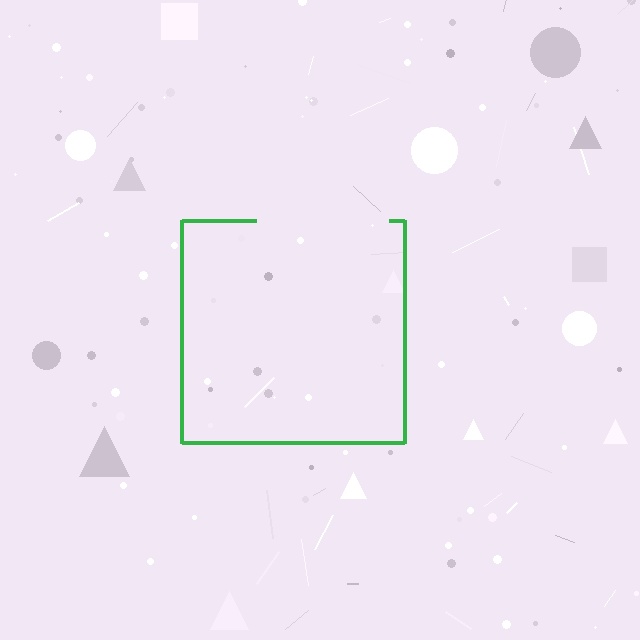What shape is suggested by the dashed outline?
The dashed outline suggests a square.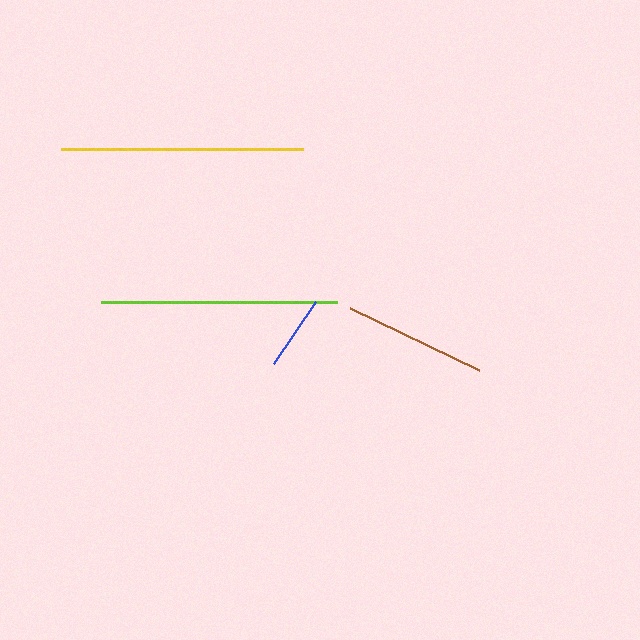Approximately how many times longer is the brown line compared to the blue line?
The brown line is approximately 1.9 times the length of the blue line.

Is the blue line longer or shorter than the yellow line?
The yellow line is longer than the blue line.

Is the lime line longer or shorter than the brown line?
The lime line is longer than the brown line.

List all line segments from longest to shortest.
From longest to shortest: yellow, lime, brown, blue.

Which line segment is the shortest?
The blue line is the shortest at approximately 75 pixels.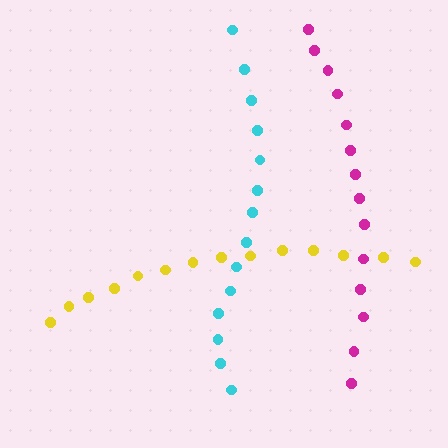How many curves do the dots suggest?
There are 3 distinct paths.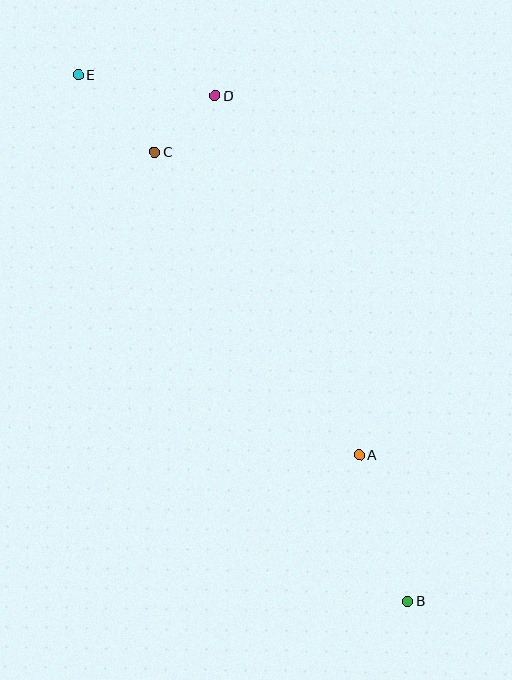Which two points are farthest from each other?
Points B and E are farthest from each other.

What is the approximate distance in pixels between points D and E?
The distance between D and E is approximately 139 pixels.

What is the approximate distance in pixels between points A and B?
The distance between A and B is approximately 154 pixels.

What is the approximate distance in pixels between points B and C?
The distance between B and C is approximately 516 pixels.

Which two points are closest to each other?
Points C and D are closest to each other.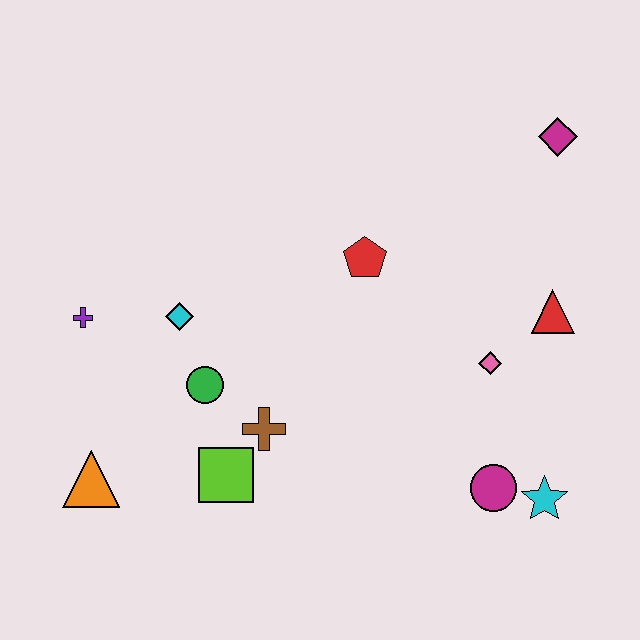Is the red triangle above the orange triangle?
Yes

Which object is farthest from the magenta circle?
The purple cross is farthest from the magenta circle.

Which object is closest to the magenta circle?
The cyan star is closest to the magenta circle.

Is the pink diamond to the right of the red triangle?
No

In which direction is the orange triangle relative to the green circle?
The orange triangle is to the left of the green circle.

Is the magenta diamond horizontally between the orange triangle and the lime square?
No